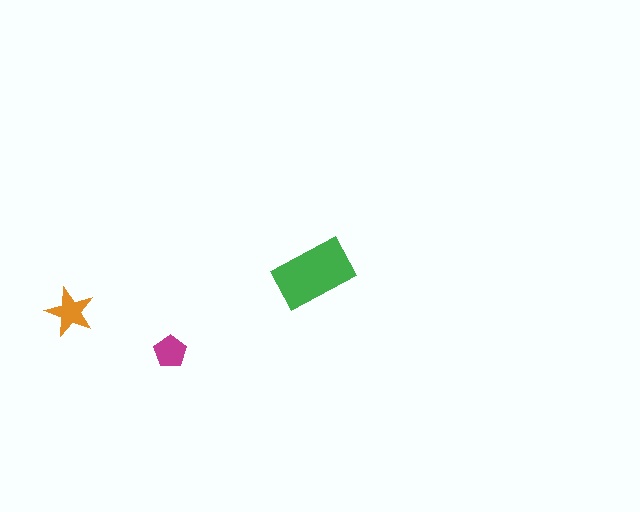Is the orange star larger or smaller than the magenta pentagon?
Larger.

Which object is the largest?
The green rectangle.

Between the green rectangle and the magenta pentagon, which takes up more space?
The green rectangle.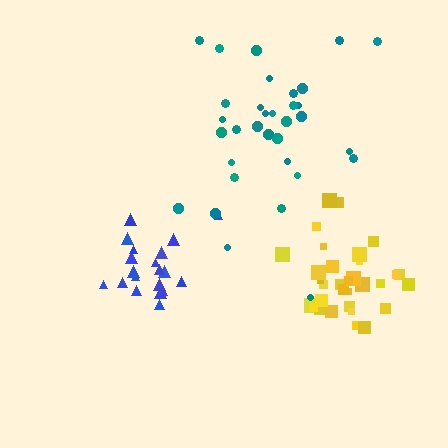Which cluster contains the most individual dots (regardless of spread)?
Teal (33).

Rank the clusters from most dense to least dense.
blue, yellow, teal.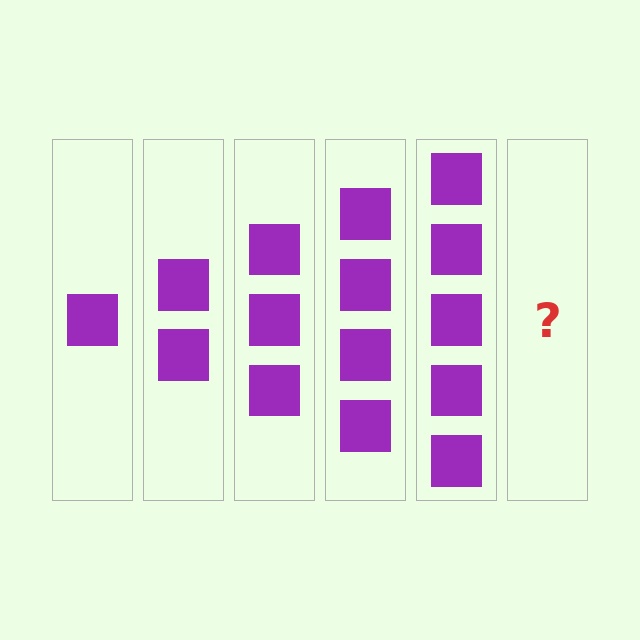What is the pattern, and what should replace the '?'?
The pattern is that each step adds one more square. The '?' should be 6 squares.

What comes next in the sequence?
The next element should be 6 squares.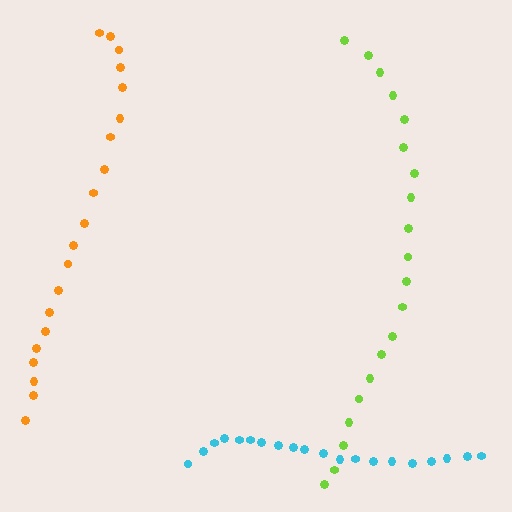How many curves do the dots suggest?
There are 3 distinct paths.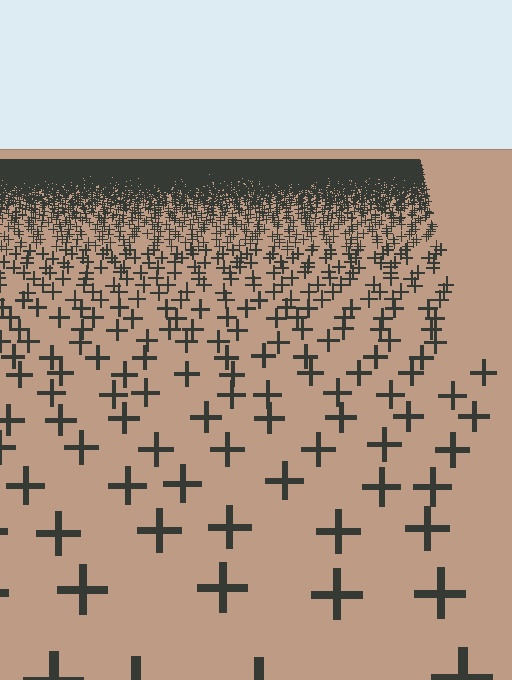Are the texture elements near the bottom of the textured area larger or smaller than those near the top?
Larger. Near the bottom, elements are closer to the viewer and appear at a bigger on-screen size.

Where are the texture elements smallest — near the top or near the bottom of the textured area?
Near the top.